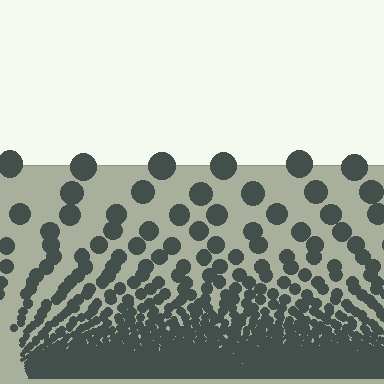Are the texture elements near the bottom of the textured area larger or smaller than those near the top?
Smaller. The gradient is inverted — elements near the bottom are smaller and denser.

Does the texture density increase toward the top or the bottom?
Density increases toward the bottom.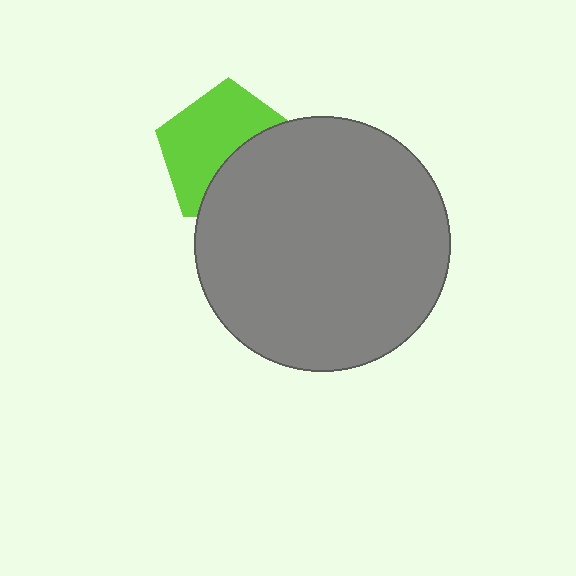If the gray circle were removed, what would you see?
You would see the complete lime pentagon.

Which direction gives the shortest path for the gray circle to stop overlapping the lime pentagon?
Moving toward the lower-right gives the shortest separation.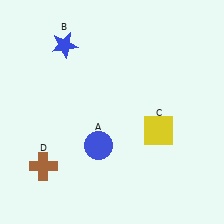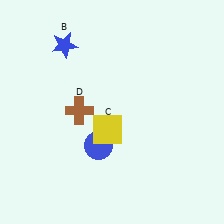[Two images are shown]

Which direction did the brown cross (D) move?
The brown cross (D) moved up.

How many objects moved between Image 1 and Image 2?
2 objects moved between the two images.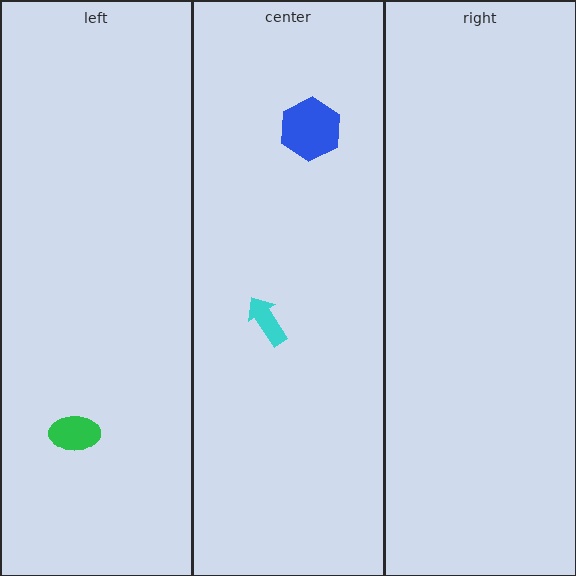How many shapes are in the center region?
2.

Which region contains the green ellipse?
The left region.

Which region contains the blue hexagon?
The center region.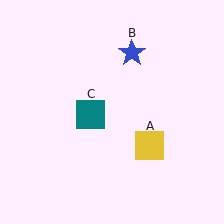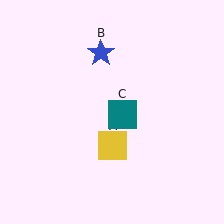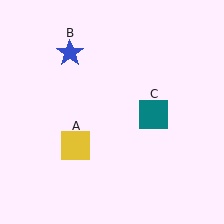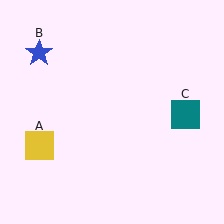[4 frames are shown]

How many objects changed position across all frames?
3 objects changed position: yellow square (object A), blue star (object B), teal square (object C).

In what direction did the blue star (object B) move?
The blue star (object B) moved left.